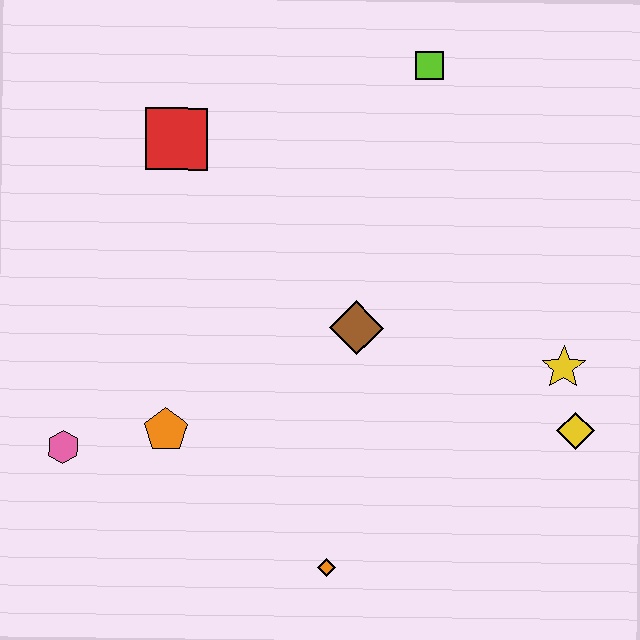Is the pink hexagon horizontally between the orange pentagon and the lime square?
No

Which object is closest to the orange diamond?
The orange pentagon is closest to the orange diamond.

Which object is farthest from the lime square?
The pink hexagon is farthest from the lime square.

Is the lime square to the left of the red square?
No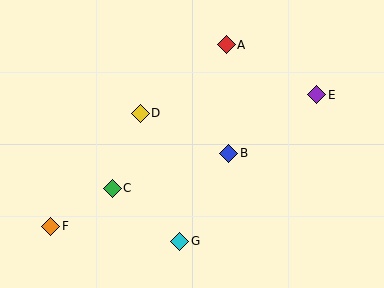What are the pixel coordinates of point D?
Point D is at (140, 113).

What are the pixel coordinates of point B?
Point B is at (229, 153).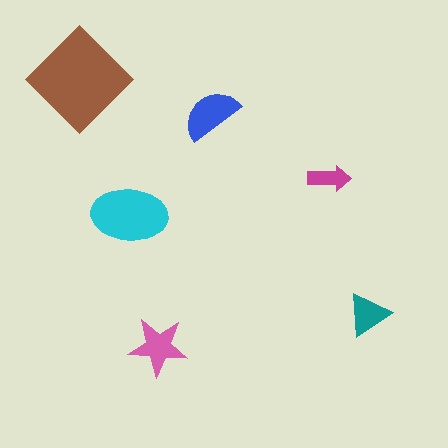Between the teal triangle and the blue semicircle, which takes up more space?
The blue semicircle.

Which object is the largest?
The brown diamond.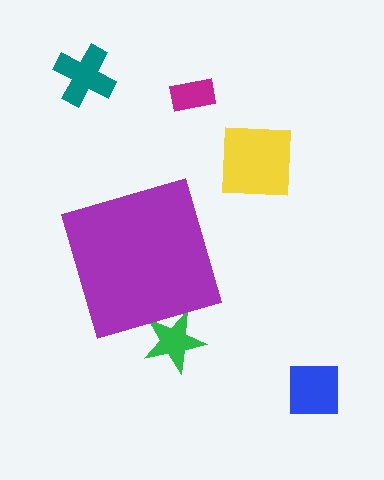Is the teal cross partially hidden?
No, the teal cross is fully visible.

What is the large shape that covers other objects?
A purple diamond.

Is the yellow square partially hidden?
No, the yellow square is fully visible.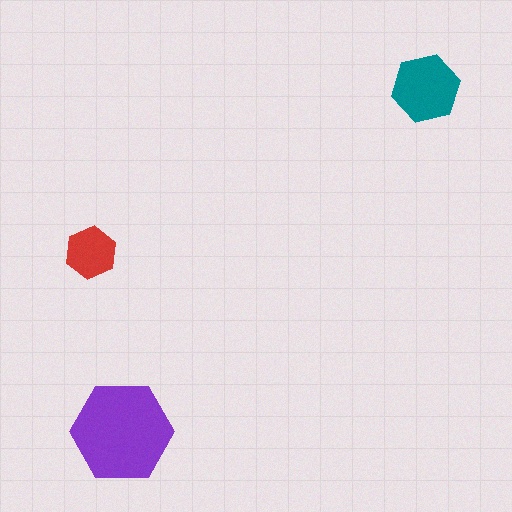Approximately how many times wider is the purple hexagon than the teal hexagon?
About 1.5 times wider.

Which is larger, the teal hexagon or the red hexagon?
The teal one.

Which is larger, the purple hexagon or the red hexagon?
The purple one.